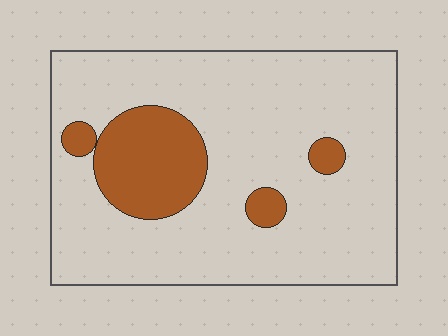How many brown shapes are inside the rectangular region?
4.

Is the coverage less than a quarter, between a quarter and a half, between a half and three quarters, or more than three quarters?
Less than a quarter.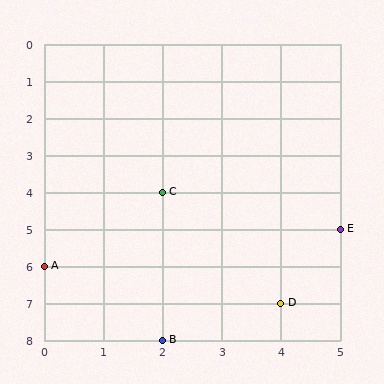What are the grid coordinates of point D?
Point D is at grid coordinates (4, 7).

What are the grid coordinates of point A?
Point A is at grid coordinates (0, 6).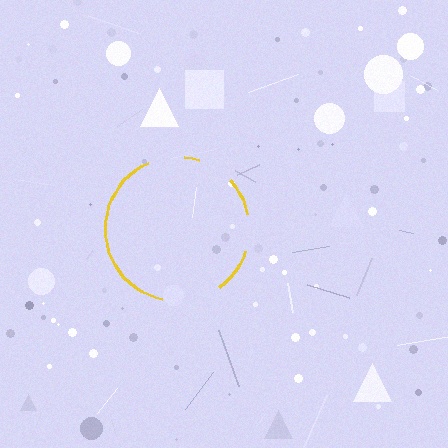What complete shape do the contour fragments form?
The contour fragments form a circle.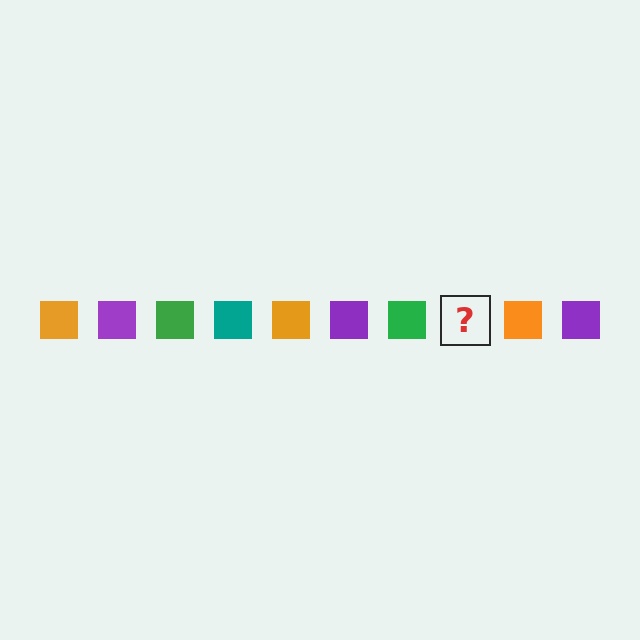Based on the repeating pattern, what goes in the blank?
The blank should be a teal square.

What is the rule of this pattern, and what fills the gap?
The rule is that the pattern cycles through orange, purple, green, teal squares. The gap should be filled with a teal square.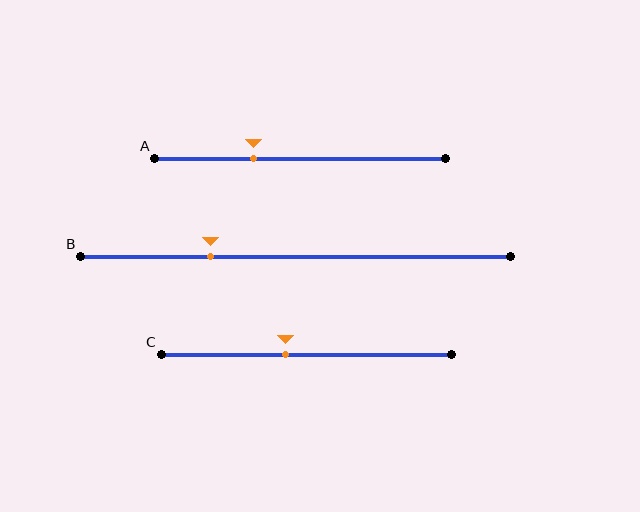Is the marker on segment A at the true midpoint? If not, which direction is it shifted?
No, the marker on segment A is shifted to the left by about 16% of the segment length.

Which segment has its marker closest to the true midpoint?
Segment C has its marker closest to the true midpoint.